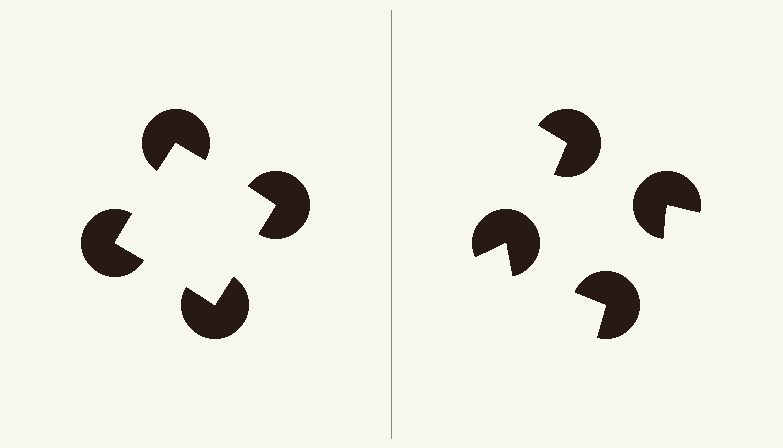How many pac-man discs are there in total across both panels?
8 — 4 on each side.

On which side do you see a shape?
An illusory square appears on the left side. On the right side the wedge cuts are rotated, so no coherent shape forms.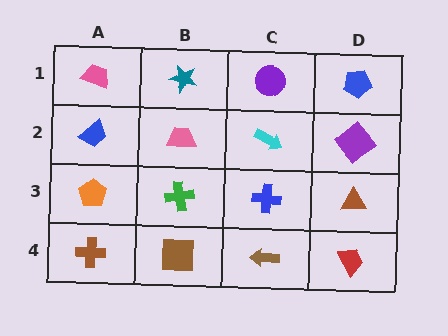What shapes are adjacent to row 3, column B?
A pink trapezoid (row 2, column B), a brown square (row 4, column B), an orange pentagon (row 3, column A), a blue cross (row 3, column C).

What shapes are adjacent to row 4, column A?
An orange pentagon (row 3, column A), a brown square (row 4, column B).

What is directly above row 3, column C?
A cyan arrow.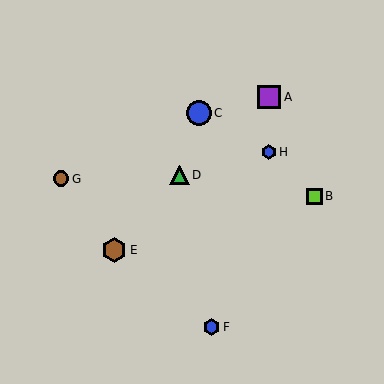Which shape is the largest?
The brown hexagon (labeled E) is the largest.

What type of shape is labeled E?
Shape E is a brown hexagon.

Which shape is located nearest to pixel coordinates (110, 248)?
The brown hexagon (labeled E) at (114, 250) is nearest to that location.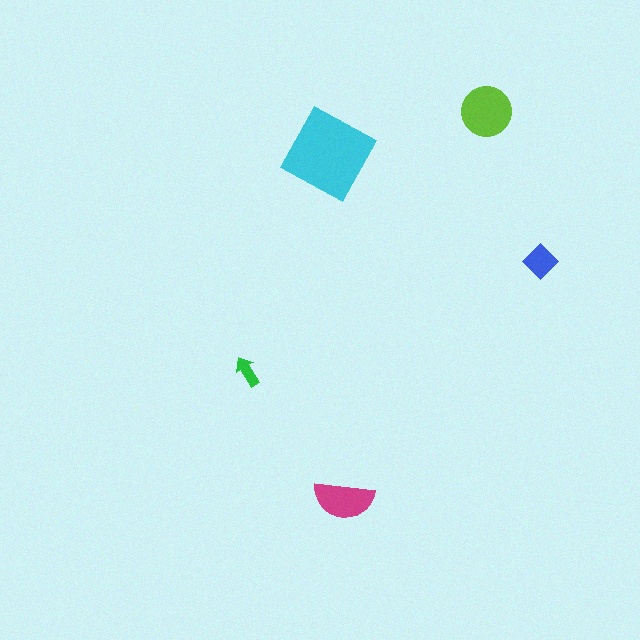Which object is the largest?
The cyan square.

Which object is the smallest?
The green arrow.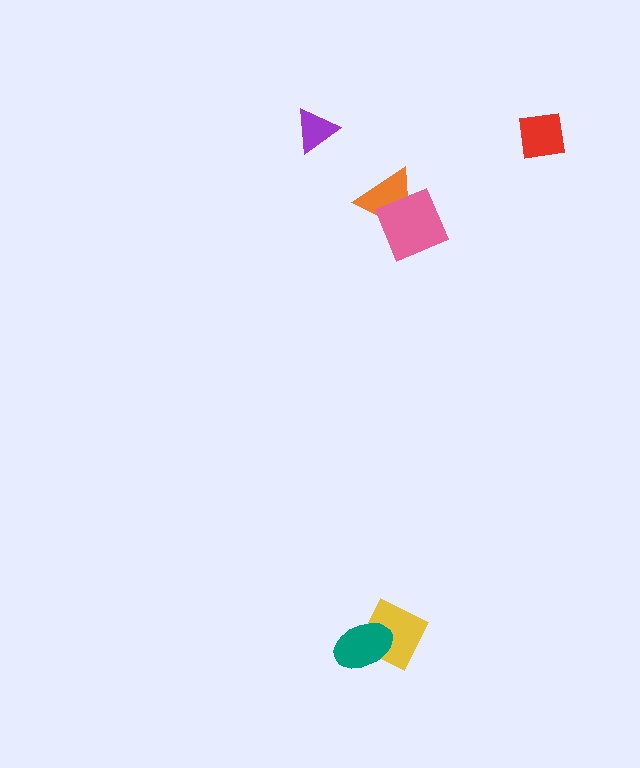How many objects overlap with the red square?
0 objects overlap with the red square.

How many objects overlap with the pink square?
1 object overlaps with the pink square.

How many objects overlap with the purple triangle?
0 objects overlap with the purple triangle.